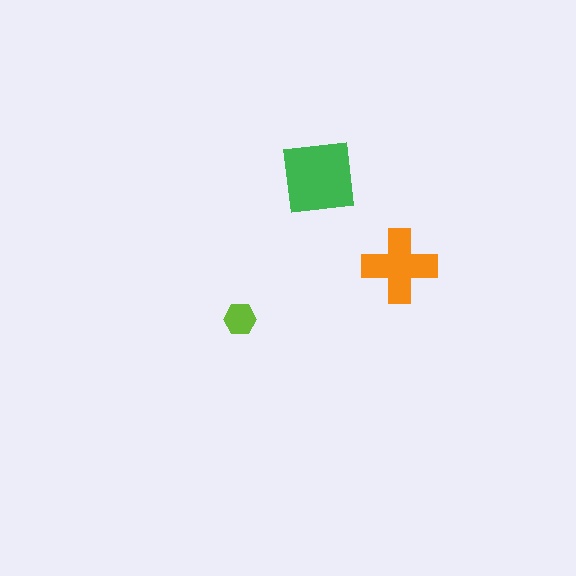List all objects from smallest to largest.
The lime hexagon, the orange cross, the green square.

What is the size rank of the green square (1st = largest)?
1st.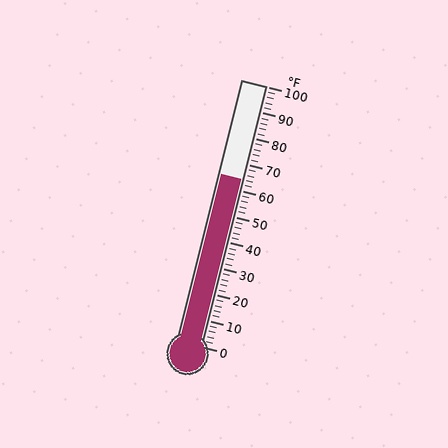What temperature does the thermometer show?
The thermometer shows approximately 64°F.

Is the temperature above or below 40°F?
The temperature is above 40°F.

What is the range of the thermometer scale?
The thermometer scale ranges from 0°F to 100°F.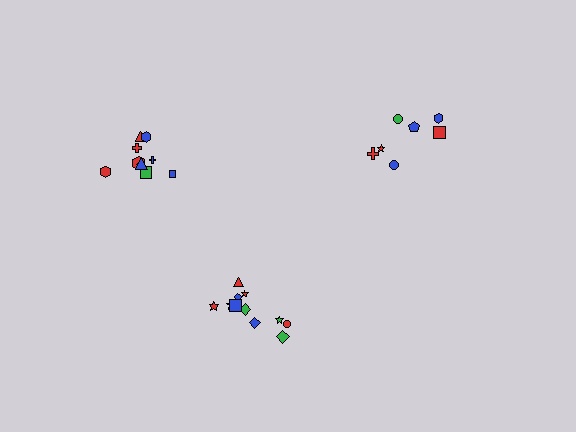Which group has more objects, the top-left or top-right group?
The top-left group.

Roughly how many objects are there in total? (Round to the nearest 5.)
Roughly 30 objects in total.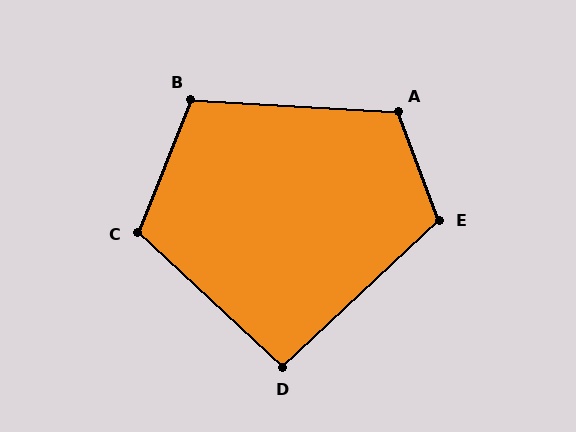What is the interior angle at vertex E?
Approximately 112 degrees (obtuse).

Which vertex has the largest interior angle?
A, at approximately 114 degrees.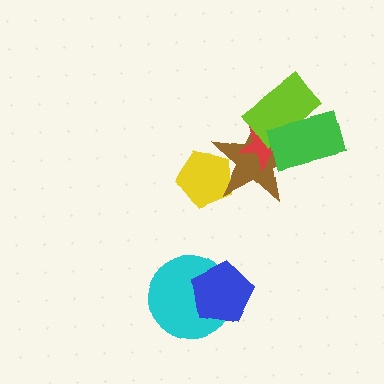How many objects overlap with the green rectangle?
3 objects overlap with the green rectangle.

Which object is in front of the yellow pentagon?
The brown star is in front of the yellow pentagon.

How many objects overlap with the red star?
3 objects overlap with the red star.